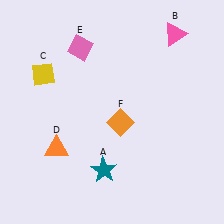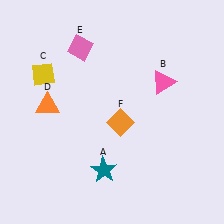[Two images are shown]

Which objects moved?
The objects that moved are: the pink triangle (B), the orange triangle (D).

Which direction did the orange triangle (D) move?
The orange triangle (D) moved up.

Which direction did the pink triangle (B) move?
The pink triangle (B) moved down.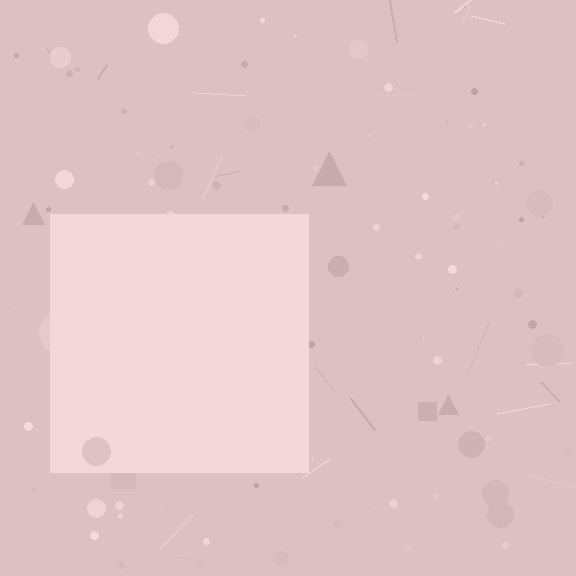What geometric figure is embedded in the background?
A square is embedded in the background.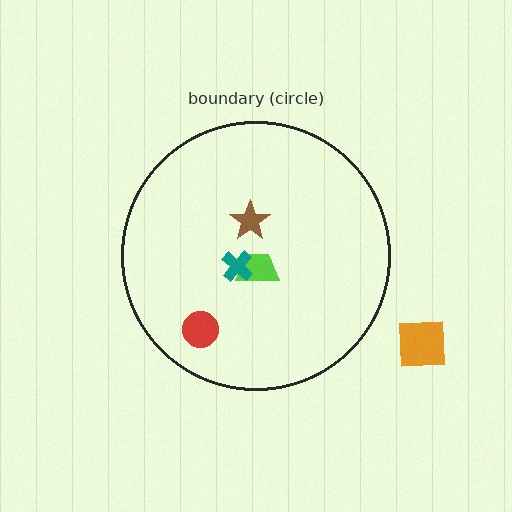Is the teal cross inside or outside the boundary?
Inside.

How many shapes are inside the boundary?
4 inside, 1 outside.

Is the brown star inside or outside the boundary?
Inside.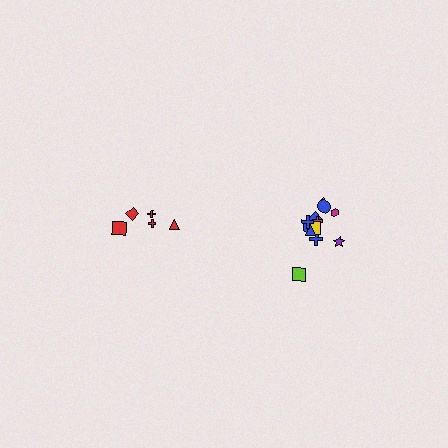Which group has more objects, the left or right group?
The right group.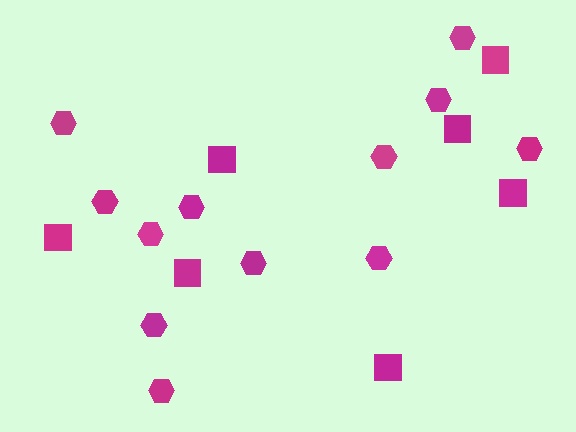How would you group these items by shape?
There are 2 groups: one group of hexagons (12) and one group of squares (7).